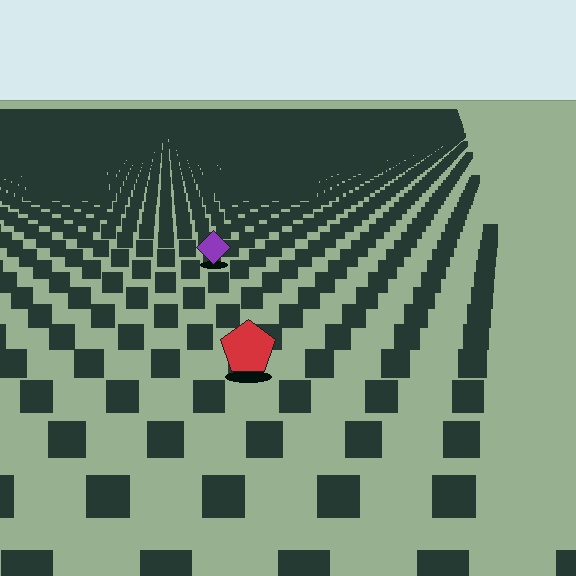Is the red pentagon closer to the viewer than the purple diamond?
Yes. The red pentagon is closer — you can tell from the texture gradient: the ground texture is coarser near it.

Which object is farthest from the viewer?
The purple diamond is farthest from the viewer. It appears smaller and the ground texture around it is denser.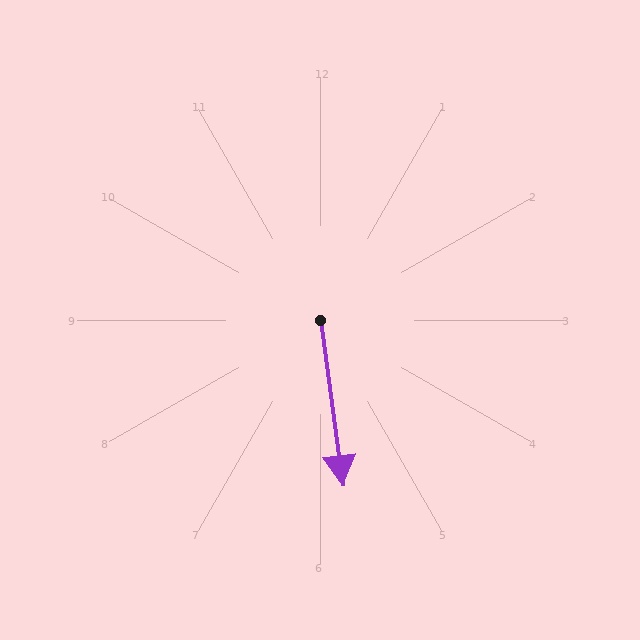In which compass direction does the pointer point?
South.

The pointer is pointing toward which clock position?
Roughly 6 o'clock.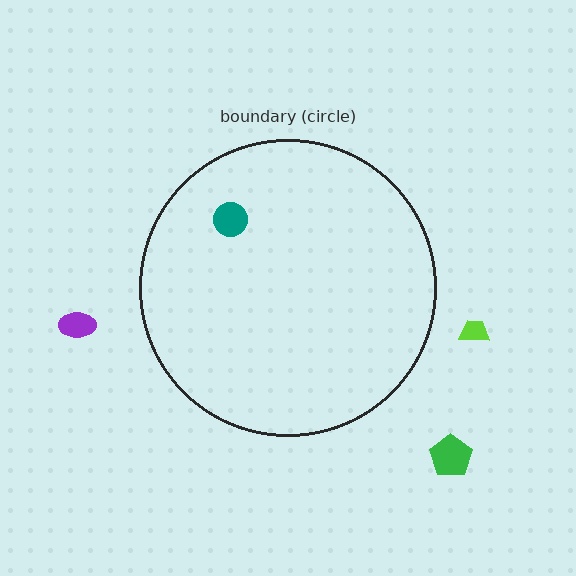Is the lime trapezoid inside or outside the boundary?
Outside.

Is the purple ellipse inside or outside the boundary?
Outside.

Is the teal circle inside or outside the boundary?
Inside.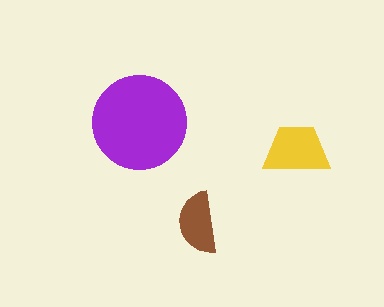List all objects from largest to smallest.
The purple circle, the yellow trapezoid, the brown semicircle.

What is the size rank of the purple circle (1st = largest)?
1st.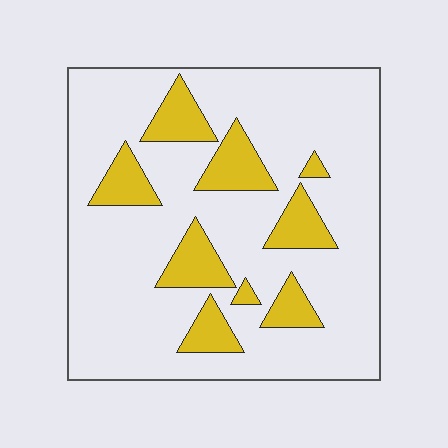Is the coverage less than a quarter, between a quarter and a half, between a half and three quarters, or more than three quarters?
Less than a quarter.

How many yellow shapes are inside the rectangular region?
9.